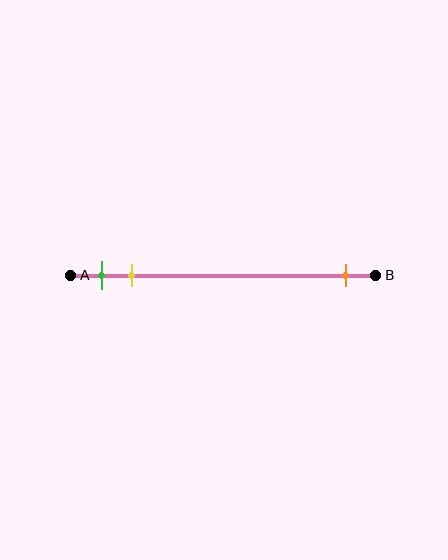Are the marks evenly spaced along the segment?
No, the marks are not evenly spaced.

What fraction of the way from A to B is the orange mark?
The orange mark is approximately 90% (0.9) of the way from A to B.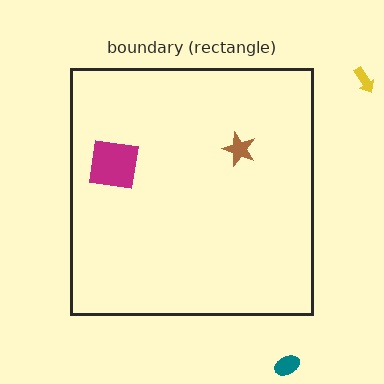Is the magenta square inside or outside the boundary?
Inside.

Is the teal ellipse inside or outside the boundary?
Outside.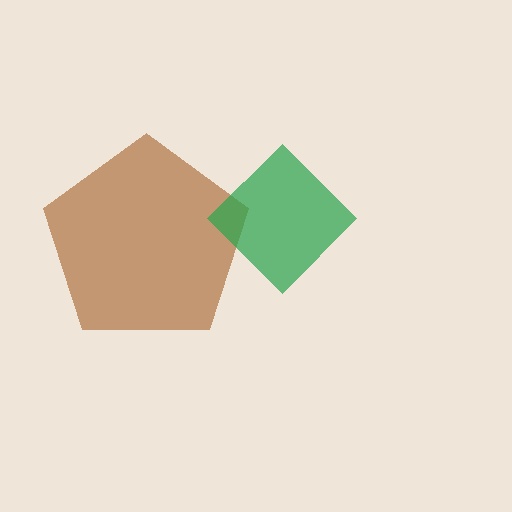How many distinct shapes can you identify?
There are 2 distinct shapes: a brown pentagon, a green diamond.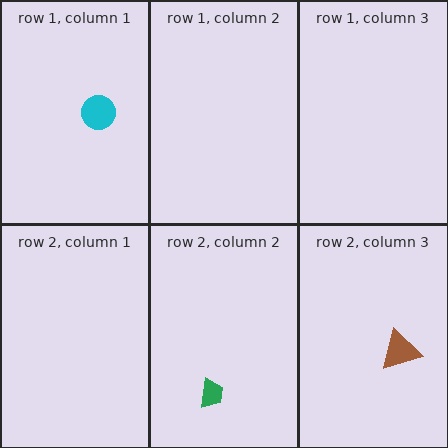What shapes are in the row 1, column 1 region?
The cyan circle.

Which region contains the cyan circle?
The row 1, column 1 region.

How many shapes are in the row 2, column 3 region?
1.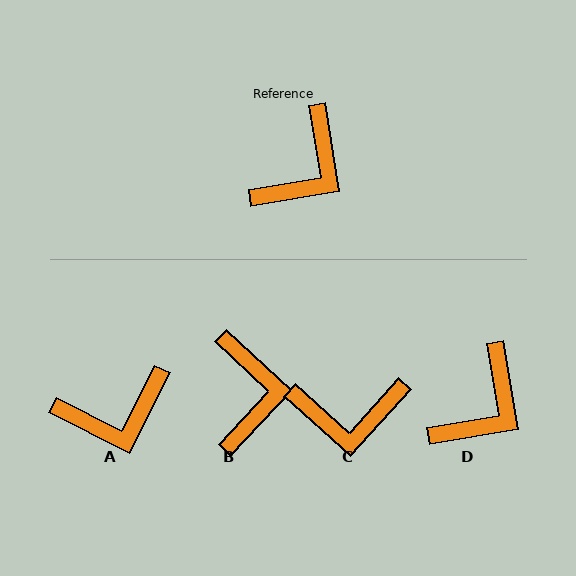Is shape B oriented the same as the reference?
No, it is off by about 38 degrees.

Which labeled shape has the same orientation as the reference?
D.